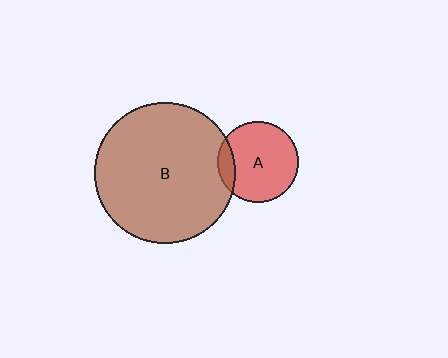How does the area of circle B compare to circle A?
Approximately 3.1 times.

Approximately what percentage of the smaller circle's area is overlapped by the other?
Approximately 15%.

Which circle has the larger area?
Circle B (brown).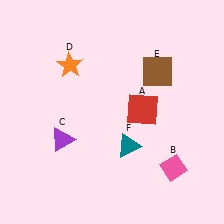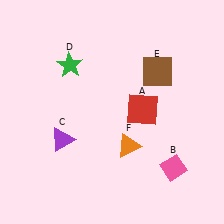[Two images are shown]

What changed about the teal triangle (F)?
In Image 1, F is teal. In Image 2, it changed to orange.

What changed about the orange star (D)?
In Image 1, D is orange. In Image 2, it changed to green.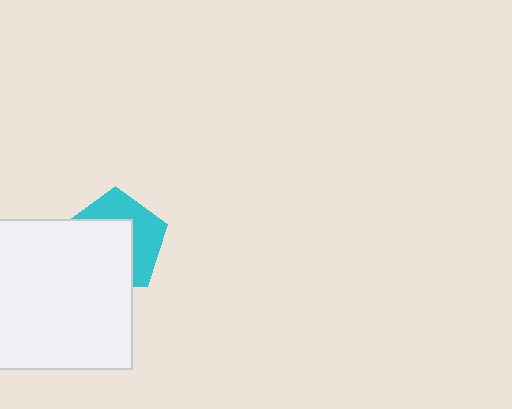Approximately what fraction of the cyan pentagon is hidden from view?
Roughly 56% of the cyan pentagon is hidden behind the white square.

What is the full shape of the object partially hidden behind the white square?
The partially hidden object is a cyan pentagon.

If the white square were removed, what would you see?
You would see the complete cyan pentagon.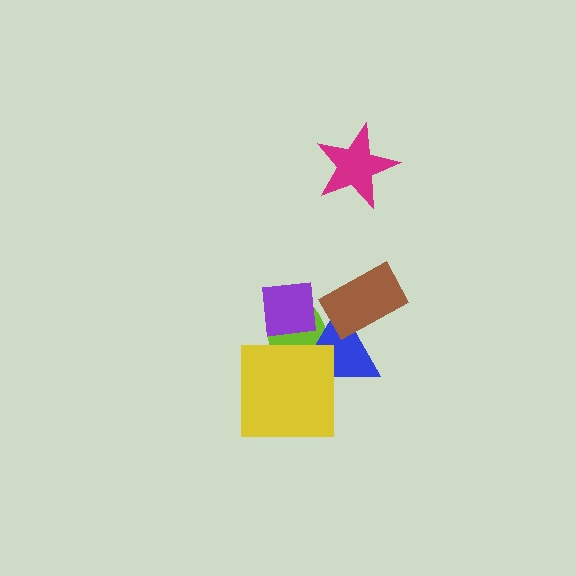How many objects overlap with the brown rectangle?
1 object overlaps with the brown rectangle.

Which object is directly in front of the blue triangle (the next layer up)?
The yellow square is directly in front of the blue triangle.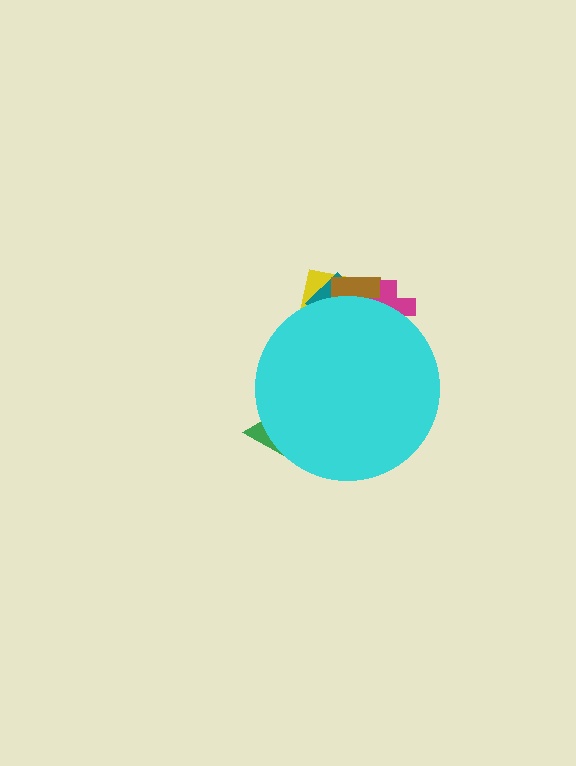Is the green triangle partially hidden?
Yes, the green triangle is partially hidden behind the cyan circle.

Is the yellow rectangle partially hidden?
Yes, the yellow rectangle is partially hidden behind the cyan circle.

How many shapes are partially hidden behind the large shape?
5 shapes are partially hidden.